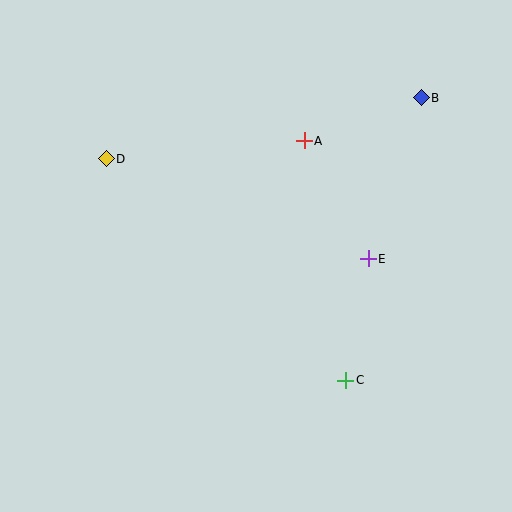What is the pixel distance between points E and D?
The distance between E and D is 280 pixels.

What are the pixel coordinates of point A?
Point A is at (304, 141).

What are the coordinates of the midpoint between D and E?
The midpoint between D and E is at (237, 209).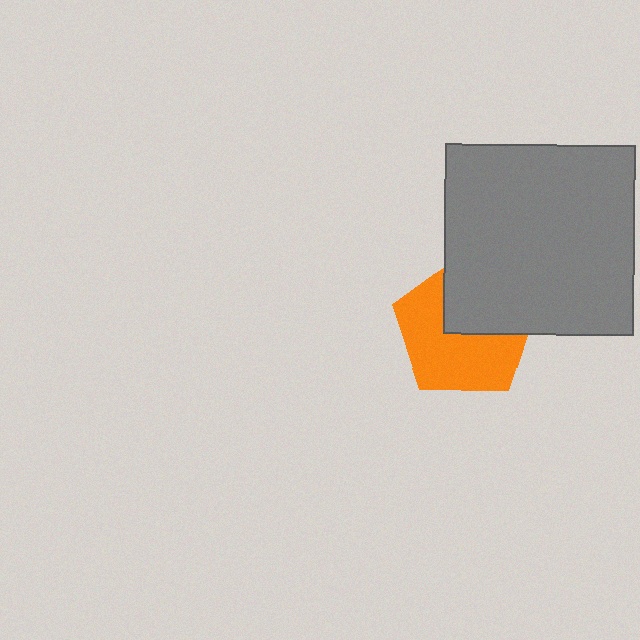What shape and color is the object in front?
The object in front is a gray square.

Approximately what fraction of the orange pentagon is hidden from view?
Roughly 40% of the orange pentagon is hidden behind the gray square.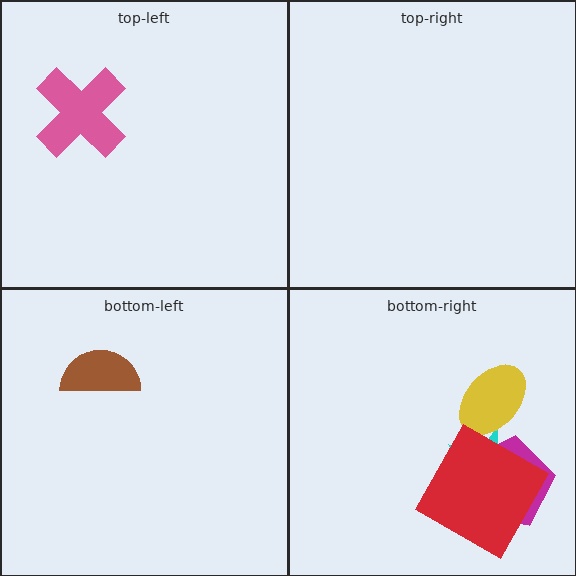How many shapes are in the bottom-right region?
4.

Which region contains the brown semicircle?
The bottom-left region.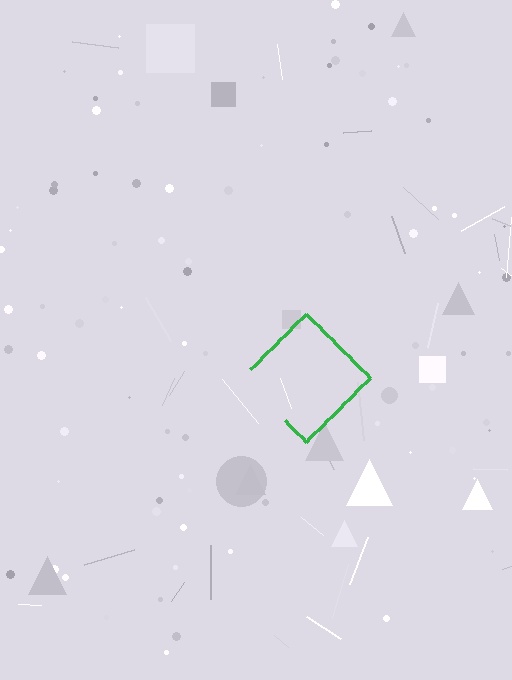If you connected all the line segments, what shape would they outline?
They would outline a diamond.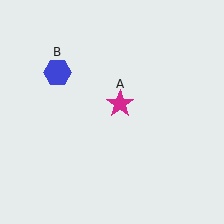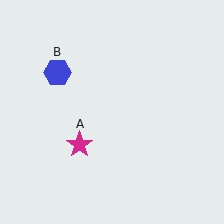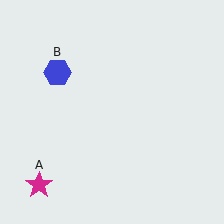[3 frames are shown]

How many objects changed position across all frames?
1 object changed position: magenta star (object A).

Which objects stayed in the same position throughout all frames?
Blue hexagon (object B) remained stationary.